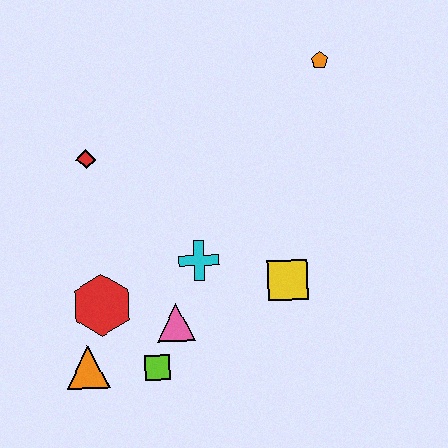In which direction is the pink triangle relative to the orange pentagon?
The pink triangle is below the orange pentagon.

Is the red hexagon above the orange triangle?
Yes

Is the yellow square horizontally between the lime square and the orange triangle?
No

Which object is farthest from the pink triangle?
The orange pentagon is farthest from the pink triangle.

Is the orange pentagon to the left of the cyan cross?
No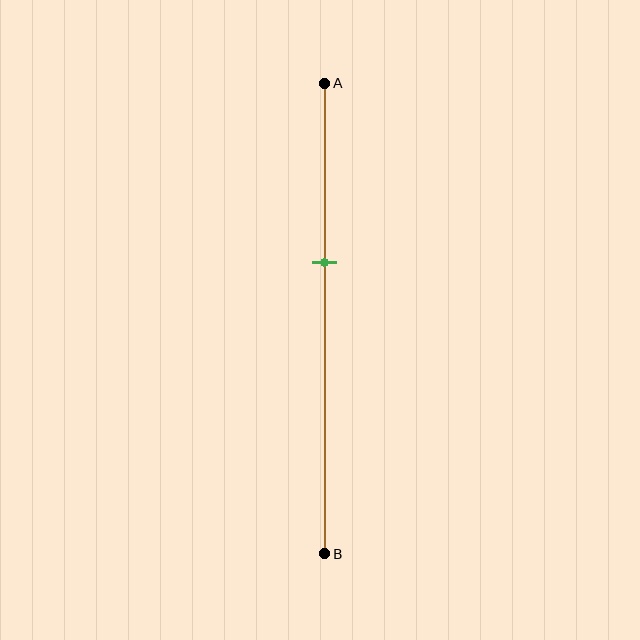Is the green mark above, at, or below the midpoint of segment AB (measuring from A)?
The green mark is above the midpoint of segment AB.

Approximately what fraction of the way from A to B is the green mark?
The green mark is approximately 40% of the way from A to B.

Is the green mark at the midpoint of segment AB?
No, the mark is at about 40% from A, not at the 50% midpoint.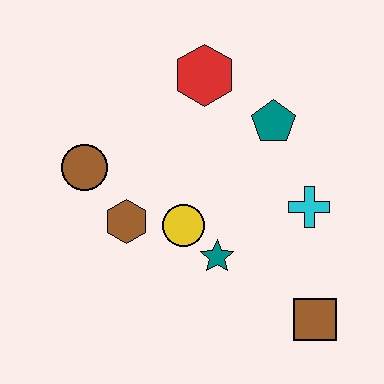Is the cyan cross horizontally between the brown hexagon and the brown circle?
No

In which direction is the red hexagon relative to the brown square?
The red hexagon is above the brown square.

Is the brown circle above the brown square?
Yes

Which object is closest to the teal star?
The yellow circle is closest to the teal star.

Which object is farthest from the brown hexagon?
The brown square is farthest from the brown hexagon.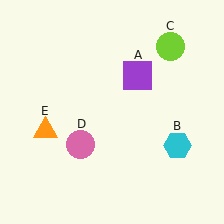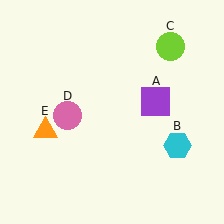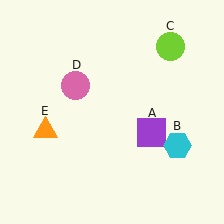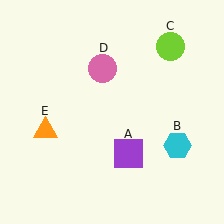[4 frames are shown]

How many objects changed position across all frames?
2 objects changed position: purple square (object A), pink circle (object D).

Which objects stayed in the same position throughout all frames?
Cyan hexagon (object B) and lime circle (object C) and orange triangle (object E) remained stationary.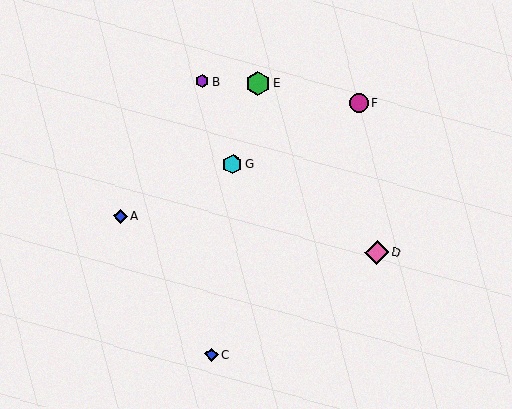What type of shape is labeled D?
Shape D is a pink diamond.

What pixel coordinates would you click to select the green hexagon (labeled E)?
Click at (258, 83) to select the green hexagon E.